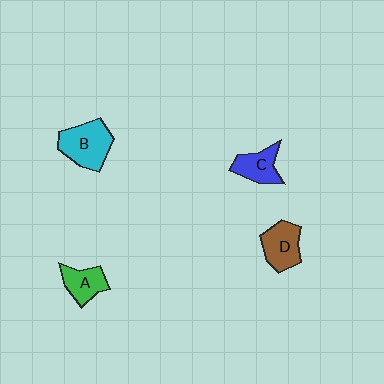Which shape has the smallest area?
Shape A (green).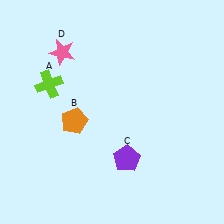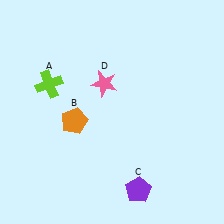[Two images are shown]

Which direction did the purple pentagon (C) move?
The purple pentagon (C) moved down.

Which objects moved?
The objects that moved are: the purple pentagon (C), the pink star (D).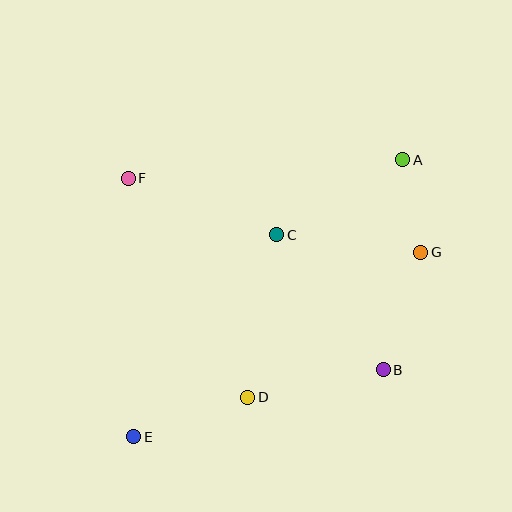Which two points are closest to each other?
Points A and G are closest to each other.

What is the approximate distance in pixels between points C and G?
The distance between C and G is approximately 145 pixels.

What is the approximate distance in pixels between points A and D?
The distance between A and D is approximately 284 pixels.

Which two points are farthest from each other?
Points A and E are farthest from each other.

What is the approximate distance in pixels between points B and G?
The distance between B and G is approximately 124 pixels.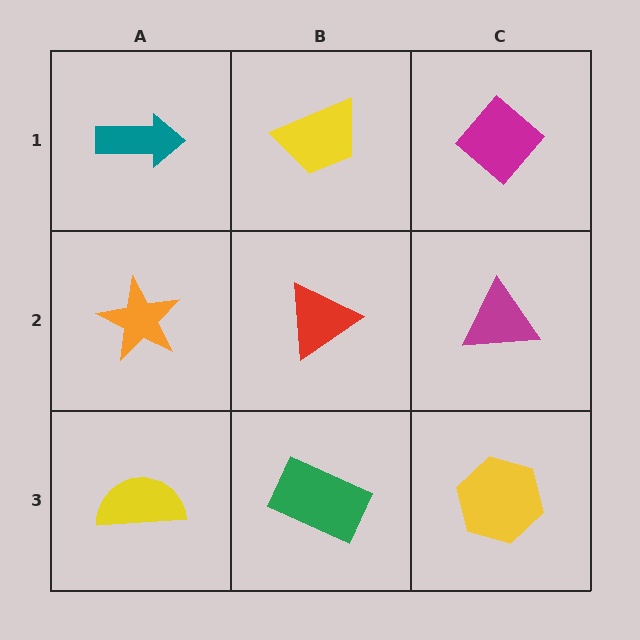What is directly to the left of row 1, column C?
A yellow trapezoid.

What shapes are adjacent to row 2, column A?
A teal arrow (row 1, column A), a yellow semicircle (row 3, column A), a red triangle (row 2, column B).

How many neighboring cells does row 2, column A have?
3.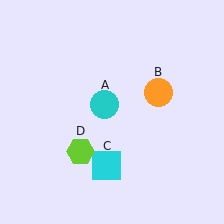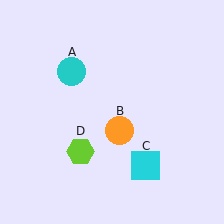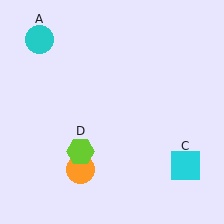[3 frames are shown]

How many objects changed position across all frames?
3 objects changed position: cyan circle (object A), orange circle (object B), cyan square (object C).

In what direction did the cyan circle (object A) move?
The cyan circle (object A) moved up and to the left.